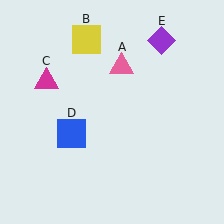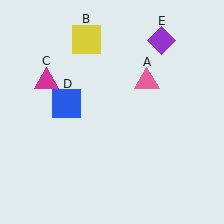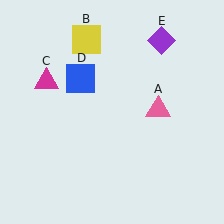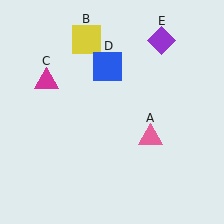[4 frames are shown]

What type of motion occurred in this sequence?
The pink triangle (object A), blue square (object D) rotated clockwise around the center of the scene.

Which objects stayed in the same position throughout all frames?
Yellow square (object B) and magenta triangle (object C) and purple diamond (object E) remained stationary.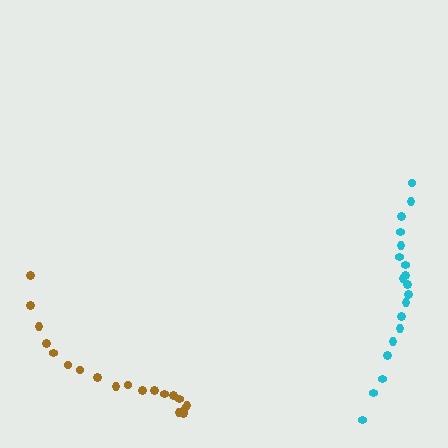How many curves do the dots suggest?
There are 2 distinct paths.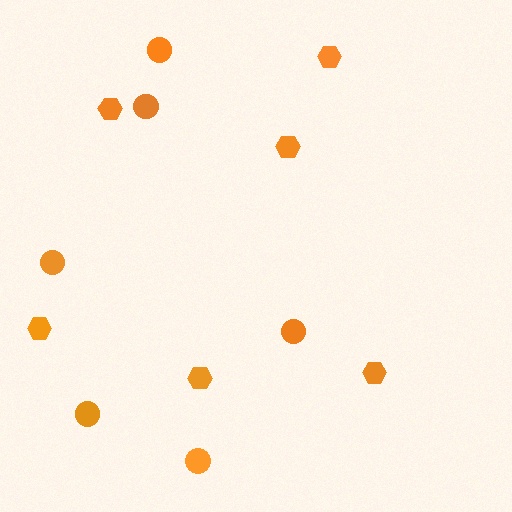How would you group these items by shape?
There are 2 groups: one group of circles (6) and one group of hexagons (6).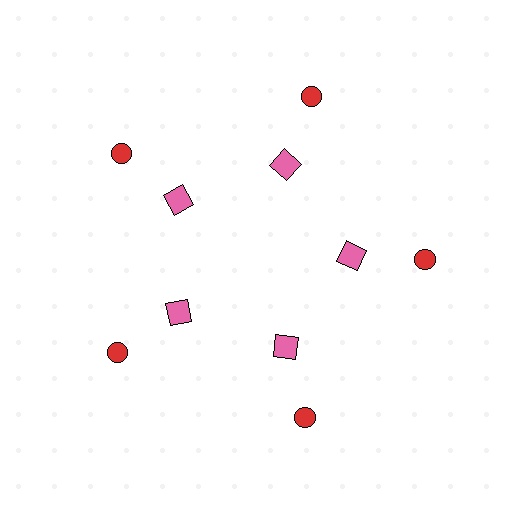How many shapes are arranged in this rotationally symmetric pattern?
There are 10 shapes, arranged in 5 groups of 2.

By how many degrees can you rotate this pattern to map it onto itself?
The pattern maps onto itself every 72 degrees of rotation.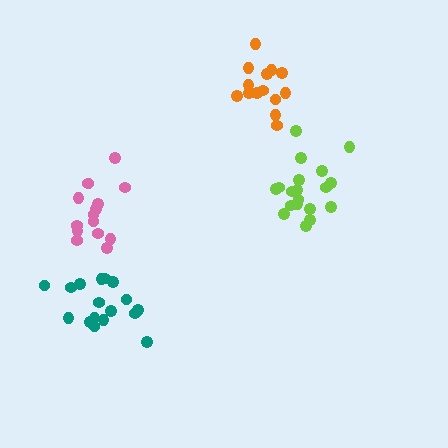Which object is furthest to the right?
The lime cluster is rightmost.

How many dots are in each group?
Group 1: 15 dots, Group 2: 17 dots, Group 3: 15 dots, Group 4: 19 dots (66 total).